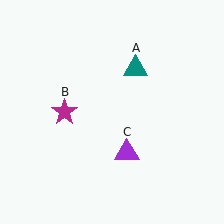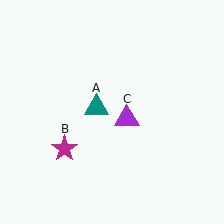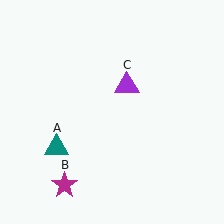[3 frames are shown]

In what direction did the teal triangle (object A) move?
The teal triangle (object A) moved down and to the left.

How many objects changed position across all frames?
3 objects changed position: teal triangle (object A), magenta star (object B), purple triangle (object C).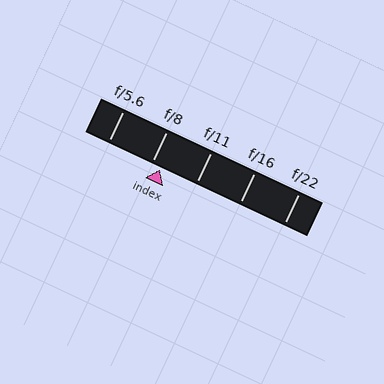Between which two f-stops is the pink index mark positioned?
The index mark is between f/8 and f/11.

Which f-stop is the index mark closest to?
The index mark is closest to f/8.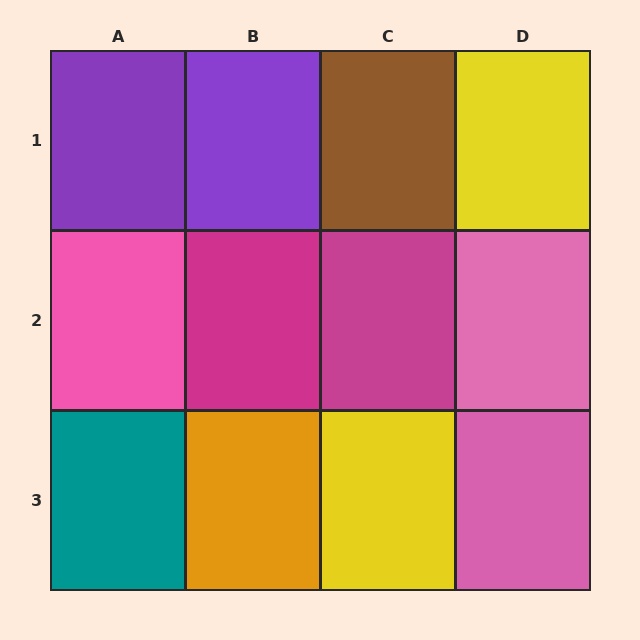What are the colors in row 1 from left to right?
Purple, purple, brown, yellow.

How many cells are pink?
3 cells are pink.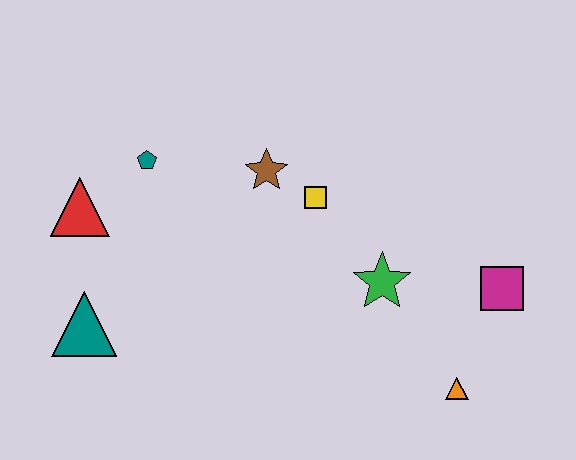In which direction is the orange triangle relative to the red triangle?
The orange triangle is to the right of the red triangle.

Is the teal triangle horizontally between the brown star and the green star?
No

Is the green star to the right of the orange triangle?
No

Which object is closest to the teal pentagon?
The red triangle is closest to the teal pentagon.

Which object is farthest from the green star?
The red triangle is farthest from the green star.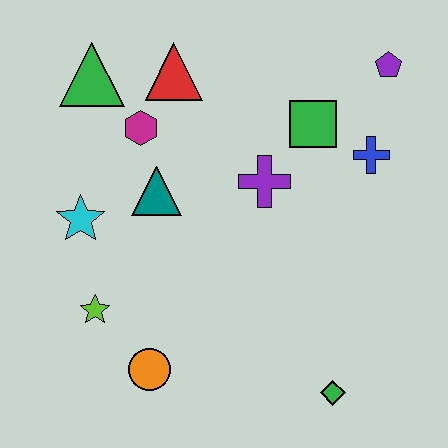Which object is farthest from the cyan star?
The purple pentagon is farthest from the cyan star.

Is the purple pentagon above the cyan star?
Yes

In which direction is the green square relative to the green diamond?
The green square is above the green diamond.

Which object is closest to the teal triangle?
The magenta hexagon is closest to the teal triangle.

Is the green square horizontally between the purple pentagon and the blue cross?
No